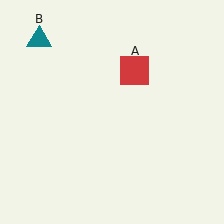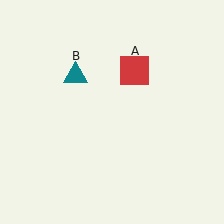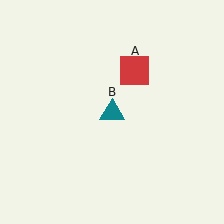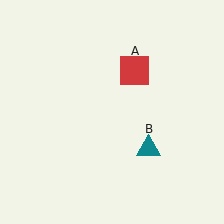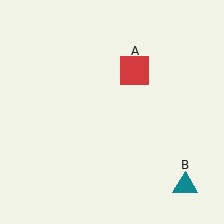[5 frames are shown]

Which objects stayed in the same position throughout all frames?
Red square (object A) remained stationary.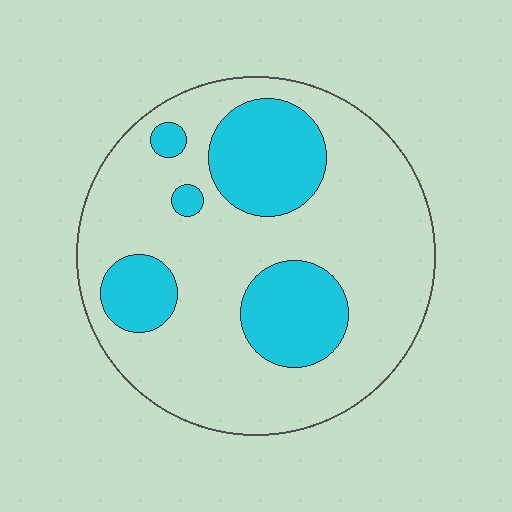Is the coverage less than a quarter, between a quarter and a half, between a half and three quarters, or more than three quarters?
Between a quarter and a half.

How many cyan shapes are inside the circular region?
5.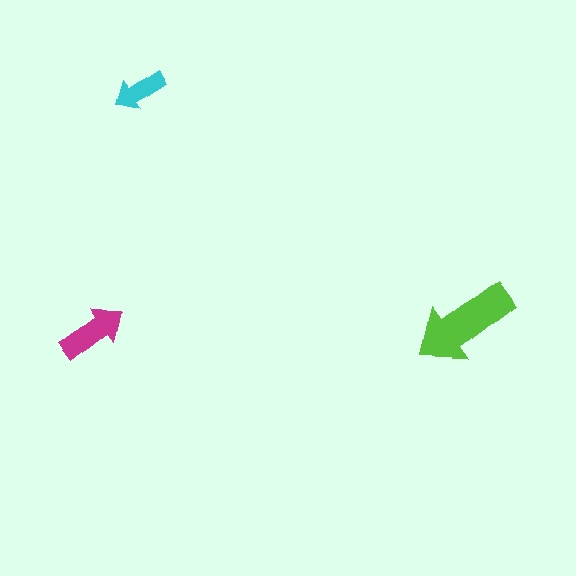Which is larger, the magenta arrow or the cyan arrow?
The magenta one.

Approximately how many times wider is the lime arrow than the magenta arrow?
About 1.5 times wider.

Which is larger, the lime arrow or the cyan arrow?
The lime one.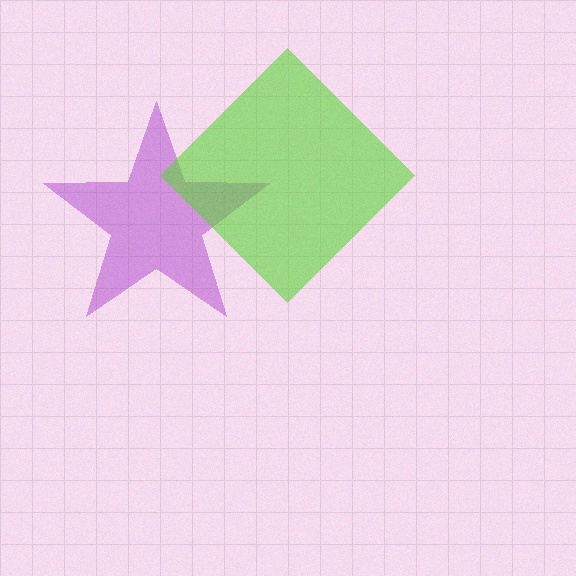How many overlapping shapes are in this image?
There are 2 overlapping shapes in the image.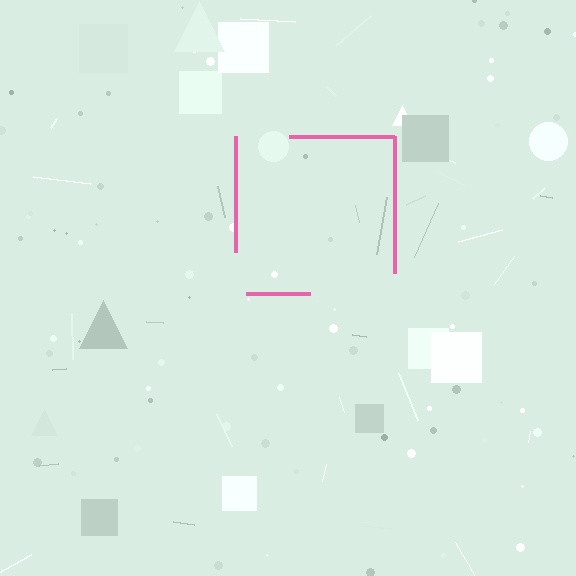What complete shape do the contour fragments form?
The contour fragments form a square.